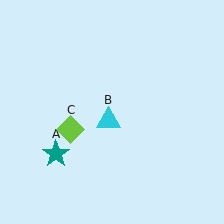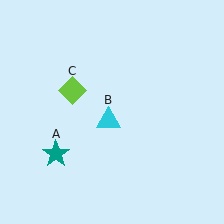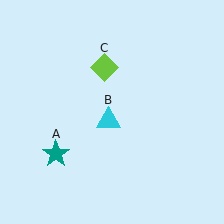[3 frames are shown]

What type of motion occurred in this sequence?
The lime diamond (object C) rotated clockwise around the center of the scene.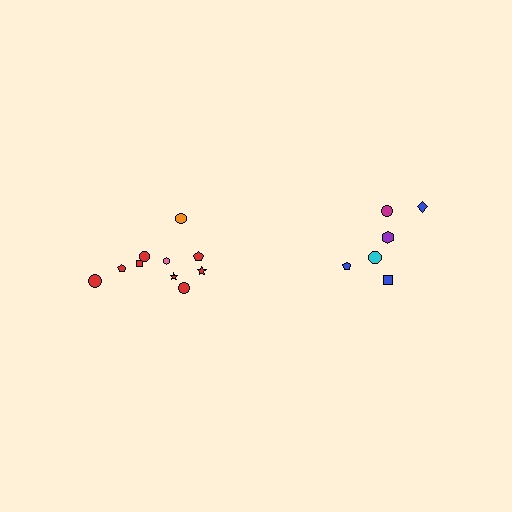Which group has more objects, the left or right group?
The left group.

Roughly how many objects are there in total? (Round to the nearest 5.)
Roughly 15 objects in total.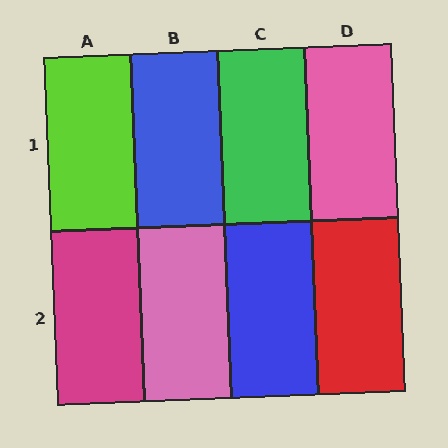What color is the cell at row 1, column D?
Pink.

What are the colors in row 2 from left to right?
Magenta, pink, blue, red.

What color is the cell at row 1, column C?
Green.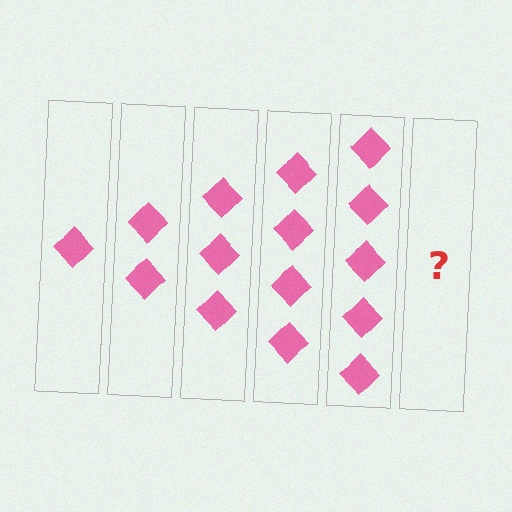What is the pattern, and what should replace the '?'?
The pattern is that each step adds one more diamond. The '?' should be 6 diamonds.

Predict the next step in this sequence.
The next step is 6 diamonds.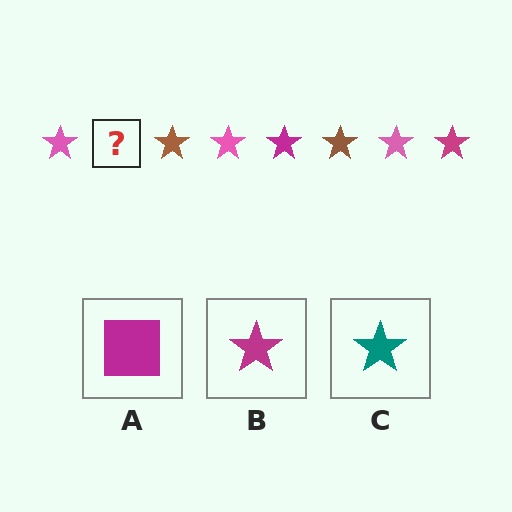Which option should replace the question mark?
Option B.